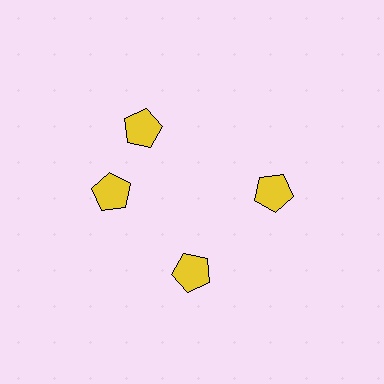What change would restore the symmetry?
The symmetry would be restored by rotating it back into even spacing with its neighbors so that all 4 pentagons sit at equal angles and equal distance from the center.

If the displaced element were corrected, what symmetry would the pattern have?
It would have 4-fold rotational symmetry — the pattern would map onto itself every 90 degrees.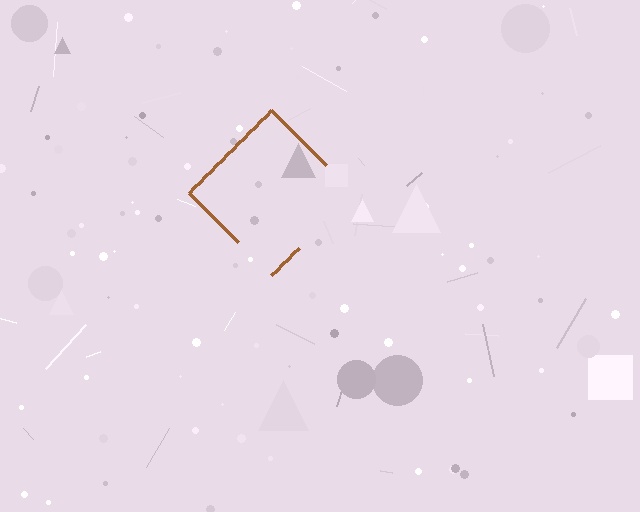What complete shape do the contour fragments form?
The contour fragments form a diamond.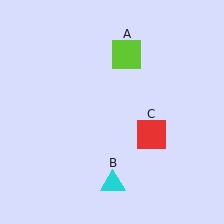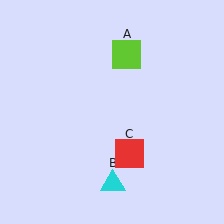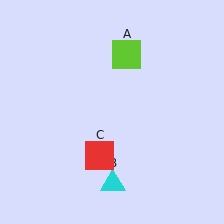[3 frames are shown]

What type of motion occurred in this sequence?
The red square (object C) rotated clockwise around the center of the scene.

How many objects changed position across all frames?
1 object changed position: red square (object C).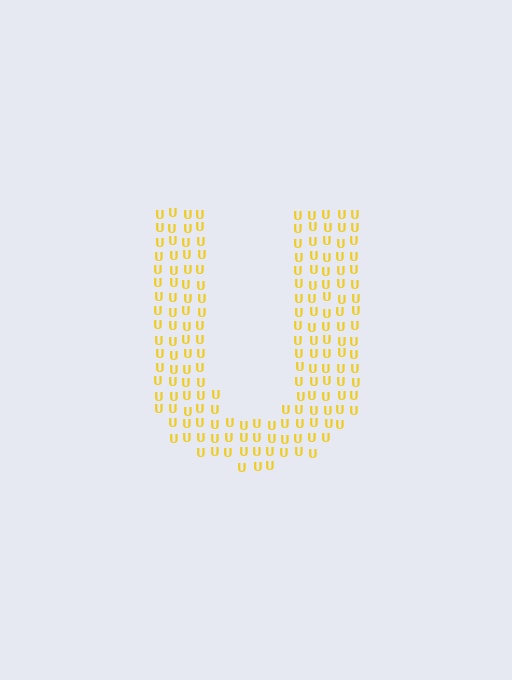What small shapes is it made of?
It is made of small letter U's.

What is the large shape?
The large shape is the letter U.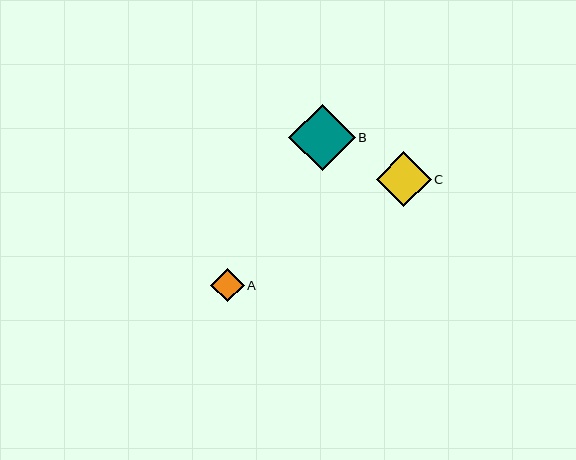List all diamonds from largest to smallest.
From largest to smallest: B, C, A.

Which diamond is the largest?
Diamond B is the largest with a size of approximately 66 pixels.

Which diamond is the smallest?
Diamond A is the smallest with a size of approximately 33 pixels.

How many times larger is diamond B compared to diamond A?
Diamond B is approximately 2.0 times the size of diamond A.